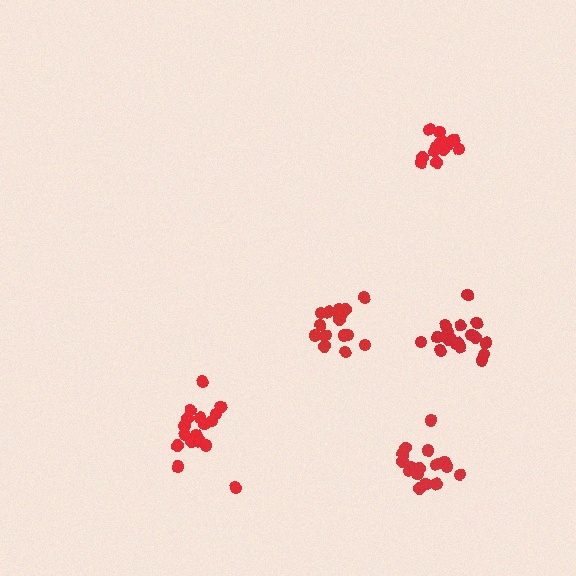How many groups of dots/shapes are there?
There are 5 groups.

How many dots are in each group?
Group 1: 16 dots, Group 2: 17 dots, Group 3: 16 dots, Group 4: 13 dots, Group 5: 19 dots (81 total).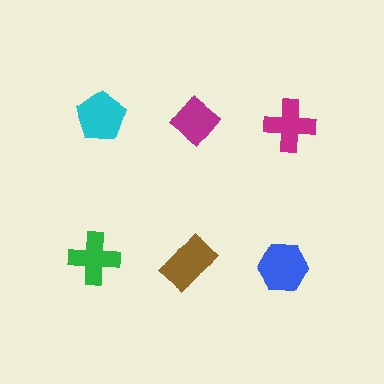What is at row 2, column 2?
A brown rectangle.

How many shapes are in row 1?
3 shapes.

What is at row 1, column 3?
A magenta cross.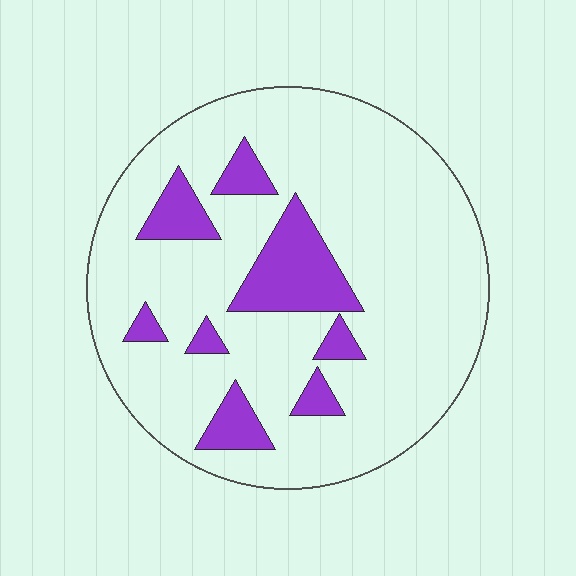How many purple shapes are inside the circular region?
8.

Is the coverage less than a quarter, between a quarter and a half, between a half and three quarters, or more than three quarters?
Less than a quarter.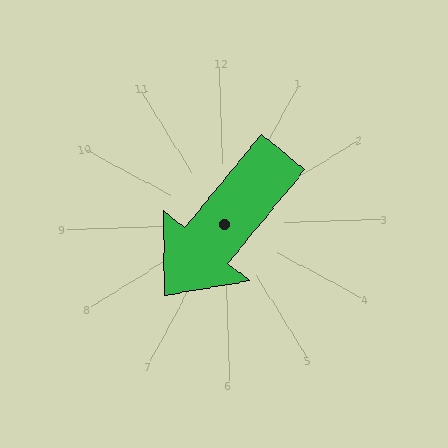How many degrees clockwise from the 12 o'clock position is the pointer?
Approximately 221 degrees.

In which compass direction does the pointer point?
Southwest.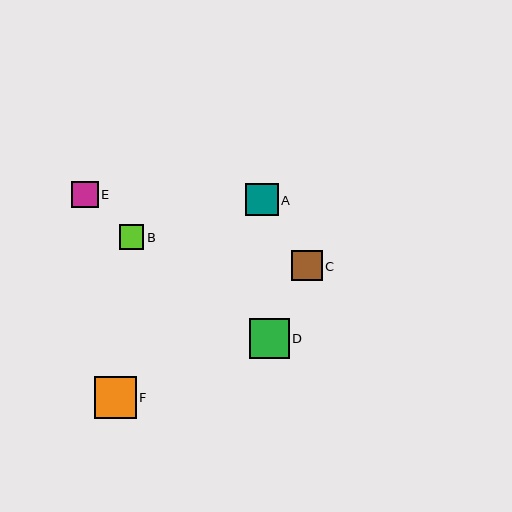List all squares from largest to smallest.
From largest to smallest: F, D, A, C, E, B.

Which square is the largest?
Square F is the largest with a size of approximately 42 pixels.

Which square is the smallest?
Square B is the smallest with a size of approximately 25 pixels.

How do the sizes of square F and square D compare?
Square F and square D are approximately the same size.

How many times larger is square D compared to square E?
Square D is approximately 1.5 times the size of square E.